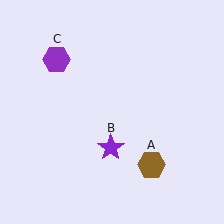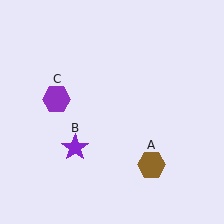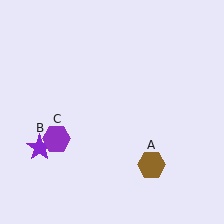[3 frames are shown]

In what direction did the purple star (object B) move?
The purple star (object B) moved left.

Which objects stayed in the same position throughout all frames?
Brown hexagon (object A) remained stationary.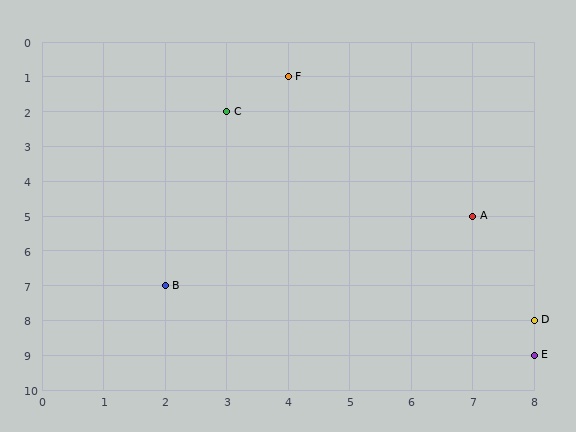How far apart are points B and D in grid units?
Points B and D are 6 columns and 1 row apart (about 6.1 grid units diagonally).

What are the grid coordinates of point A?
Point A is at grid coordinates (7, 5).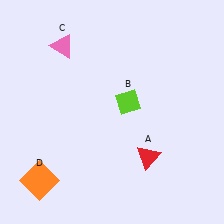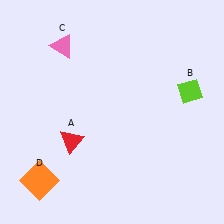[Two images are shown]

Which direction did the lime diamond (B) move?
The lime diamond (B) moved right.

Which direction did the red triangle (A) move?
The red triangle (A) moved left.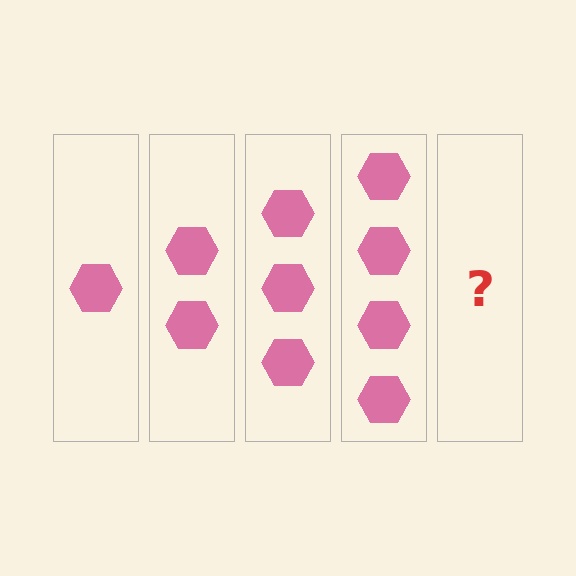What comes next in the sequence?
The next element should be 5 hexagons.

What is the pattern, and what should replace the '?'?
The pattern is that each step adds one more hexagon. The '?' should be 5 hexagons.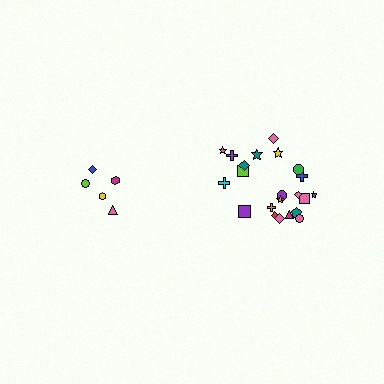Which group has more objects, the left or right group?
The right group.